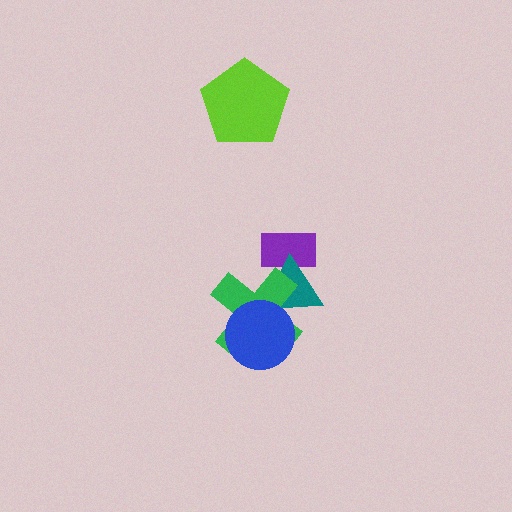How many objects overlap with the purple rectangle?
1 object overlaps with the purple rectangle.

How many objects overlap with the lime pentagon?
0 objects overlap with the lime pentagon.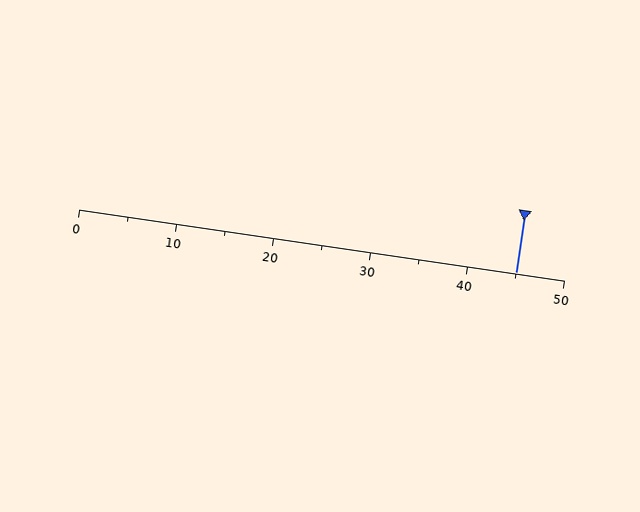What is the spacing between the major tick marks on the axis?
The major ticks are spaced 10 apart.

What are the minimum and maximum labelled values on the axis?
The axis runs from 0 to 50.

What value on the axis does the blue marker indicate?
The marker indicates approximately 45.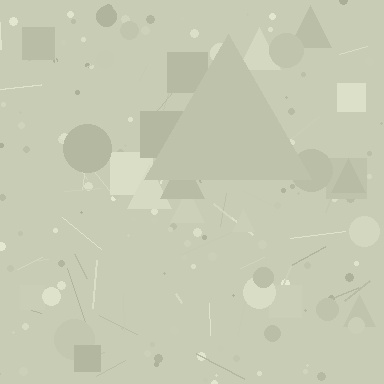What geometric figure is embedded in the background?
A triangle is embedded in the background.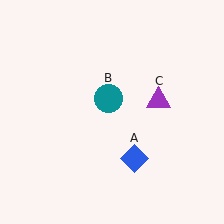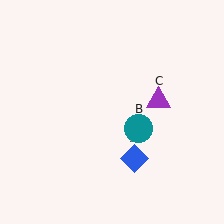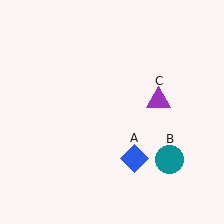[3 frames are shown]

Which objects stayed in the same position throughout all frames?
Blue diamond (object A) and purple triangle (object C) remained stationary.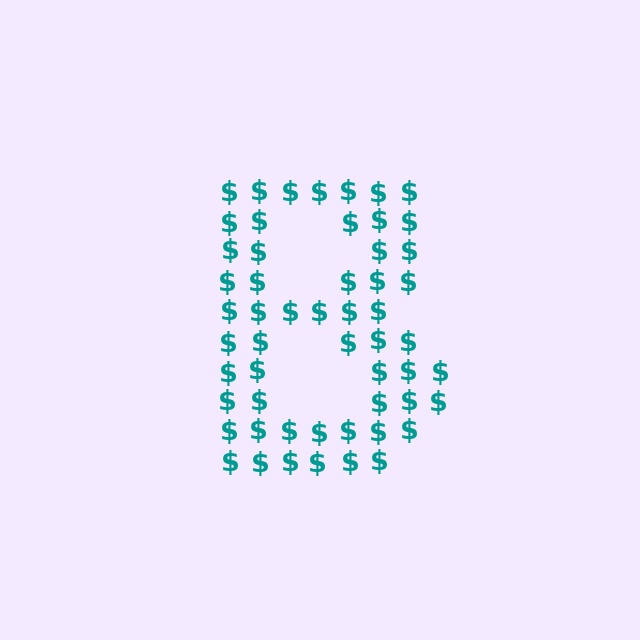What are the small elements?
The small elements are dollar signs.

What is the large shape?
The large shape is the letter B.